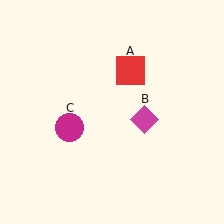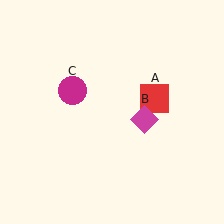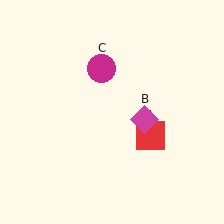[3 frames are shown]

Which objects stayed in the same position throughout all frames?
Magenta diamond (object B) remained stationary.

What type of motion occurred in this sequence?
The red square (object A), magenta circle (object C) rotated clockwise around the center of the scene.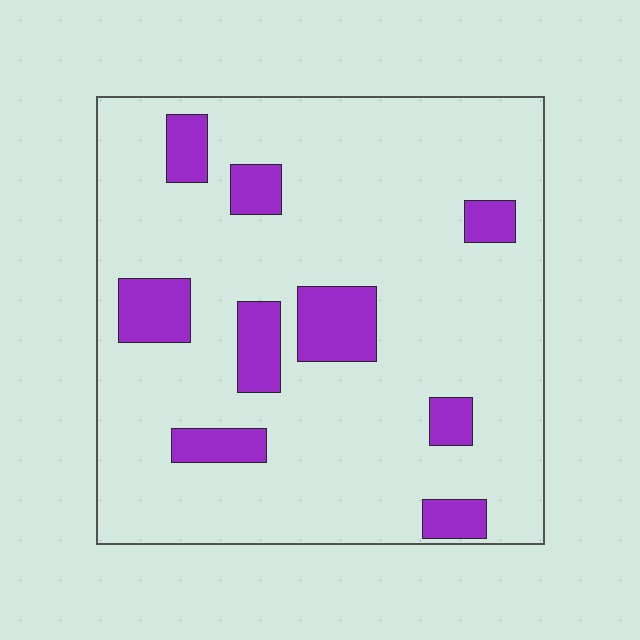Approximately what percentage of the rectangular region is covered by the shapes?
Approximately 15%.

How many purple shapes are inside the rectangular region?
9.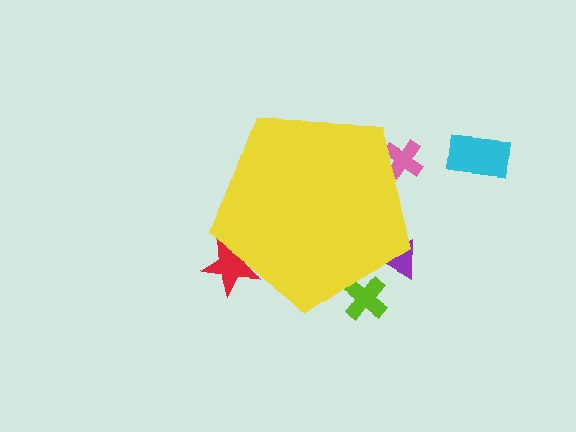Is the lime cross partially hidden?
Yes, the lime cross is partially hidden behind the yellow pentagon.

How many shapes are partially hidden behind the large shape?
4 shapes are partially hidden.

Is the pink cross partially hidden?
Yes, the pink cross is partially hidden behind the yellow pentagon.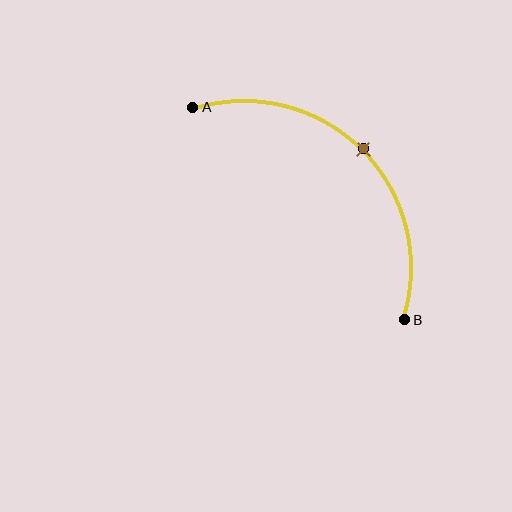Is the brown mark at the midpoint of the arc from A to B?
Yes. The brown mark lies on the arc at equal arc-length from both A and B — it is the arc midpoint.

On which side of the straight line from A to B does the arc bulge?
The arc bulges above and to the right of the straight line connecting A and B.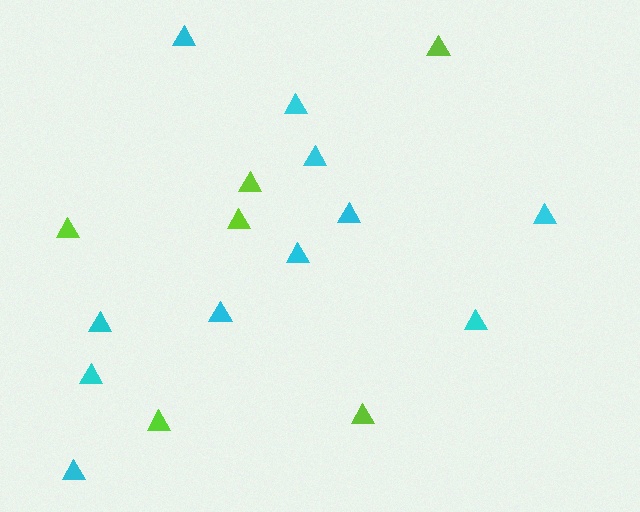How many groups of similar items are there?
There are 2 groups: one group of cyan triangles (11) and one group of lime triangles (6).